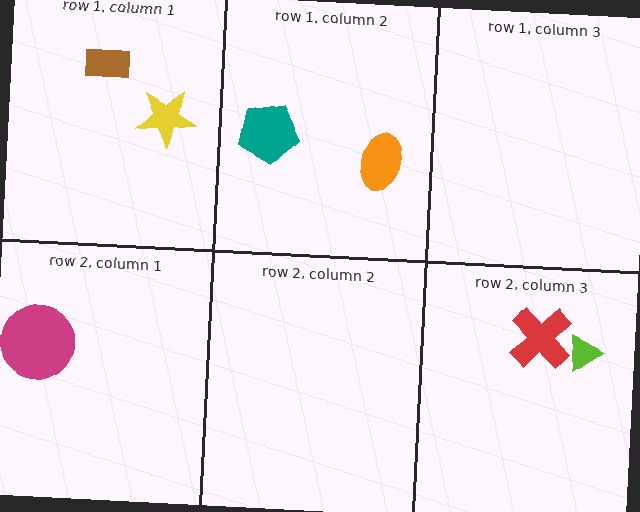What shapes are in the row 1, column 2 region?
The teal pentagon, the orange ellipse.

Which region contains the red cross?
The row 2, column 3 region.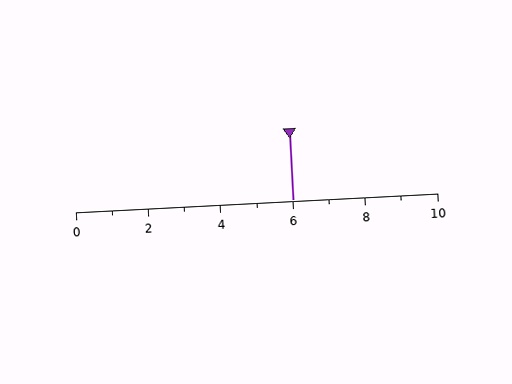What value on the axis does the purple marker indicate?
The marker indicates approximately 6.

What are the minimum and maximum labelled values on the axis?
The axis runs from 0 to 10.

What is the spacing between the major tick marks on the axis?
The major ticks are spaced 2 apart.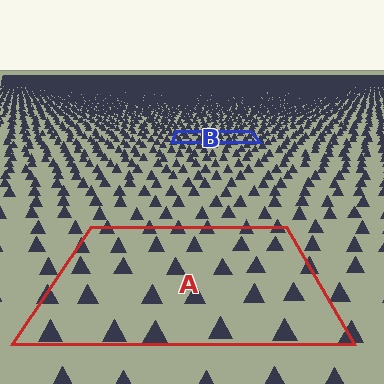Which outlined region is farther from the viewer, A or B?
Region B is farther from the viewer — the texture elements inside it appear smaller and more densely packed.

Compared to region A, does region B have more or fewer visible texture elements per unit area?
Region B has more texture elements per unit area — they are packed more densely because it is farther away.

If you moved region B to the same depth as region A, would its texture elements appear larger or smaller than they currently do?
They would appear larger. At a closer depth, the same texture elements are projected at a bigger on-screen size.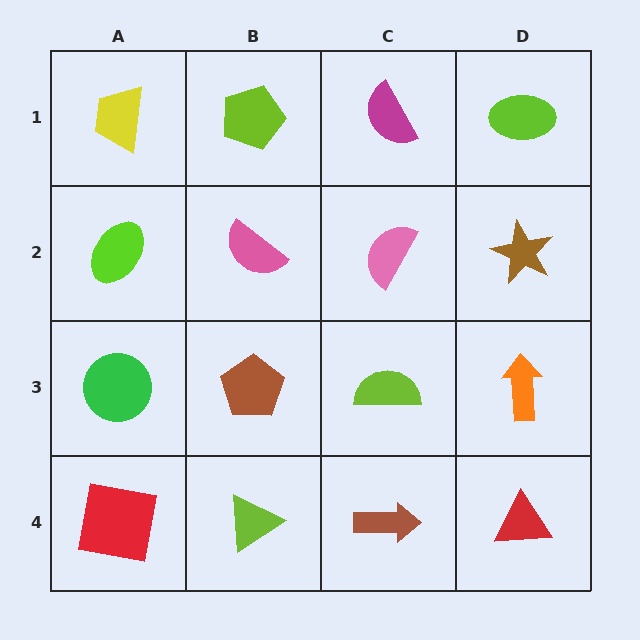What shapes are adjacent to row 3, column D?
A brown star (row 2, column D), a red triangle (row 4, column D), a lime semicircle (row 3, column C).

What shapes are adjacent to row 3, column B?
A pink semicircle (row 2, column B), a lime triangle (row 4, column B), a green circle (row 3, column A), a lime semicircle (row 3, column C).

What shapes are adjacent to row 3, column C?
A pink semicircle (row 2, column C), a brown arrow (row 4, column C), a brown pentagon (row 3, column B), an orange arrow (row 3, column D).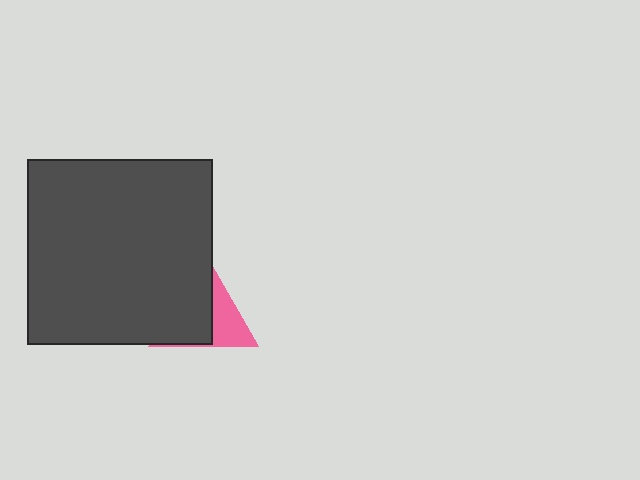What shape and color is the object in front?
The object in front is a dark gray square.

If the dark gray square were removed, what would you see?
You would see the complete pink triangle.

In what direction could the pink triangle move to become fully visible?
The pink triangle could move right. That would shift it out from behind the dark gray square entirely.